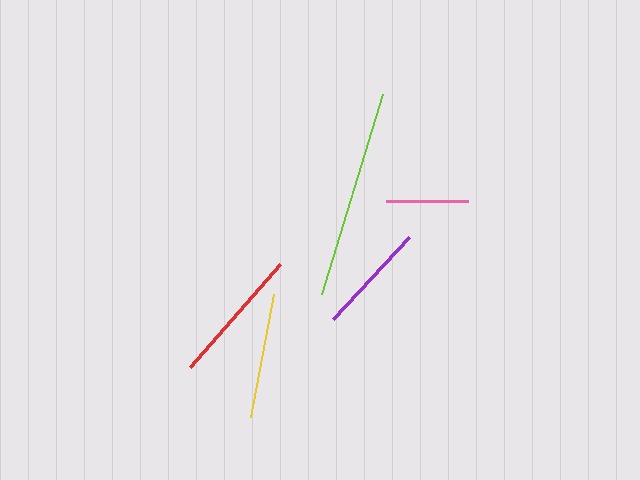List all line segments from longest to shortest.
From longest to shortest: lime, red, yellow, purple, pink.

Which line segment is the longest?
The lime line is the longest at approximately 210 pixels.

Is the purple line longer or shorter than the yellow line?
The yellow line is longer than the purple line.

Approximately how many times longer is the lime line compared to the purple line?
The lime line is approximately 1.9 times the length of the purple line.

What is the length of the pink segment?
The pink segment is approximately 82 pixels long.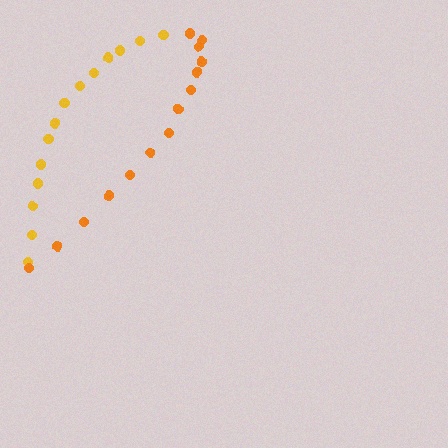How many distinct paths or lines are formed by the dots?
There are 2 distinct paths.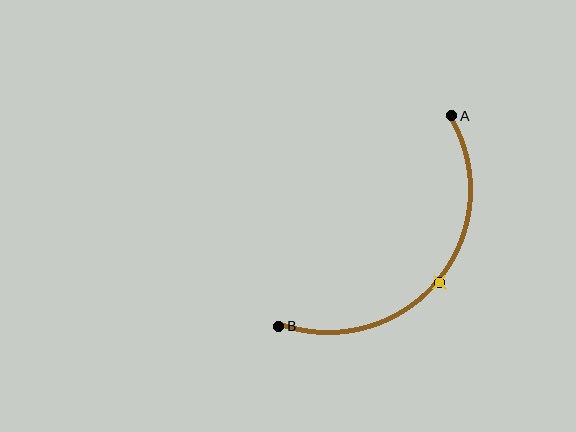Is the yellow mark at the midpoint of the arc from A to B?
Yes. The yellow mark lies on the arc at equal arc-length from both A and B — it is the arc midpoint.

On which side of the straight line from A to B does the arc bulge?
The arc bulges below and to the right of the straight line connecting A and B.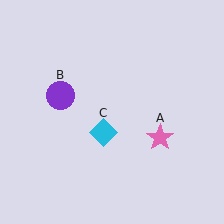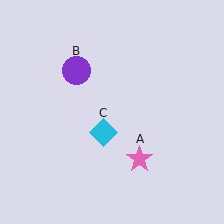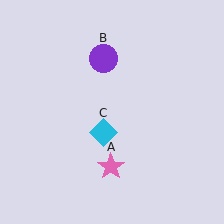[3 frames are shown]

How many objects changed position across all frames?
2 objects changed position: pink star (object A), purple circle (object B).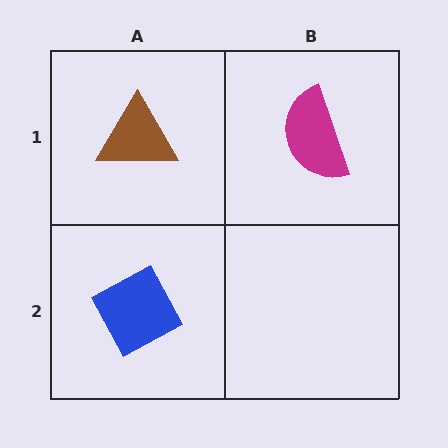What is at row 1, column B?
A magenta semicircle.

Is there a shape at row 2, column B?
No, that cell is empty.